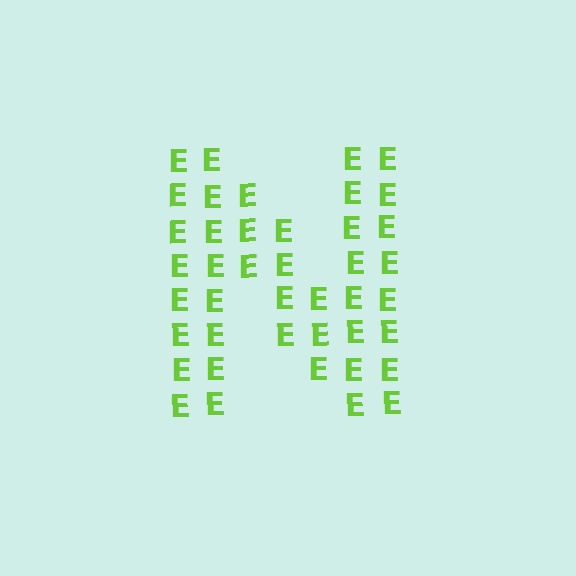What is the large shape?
The large shape is the letter N.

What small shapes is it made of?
It is made of small letter E's.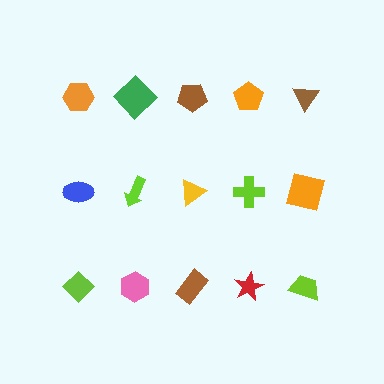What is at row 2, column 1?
A blue ellipse.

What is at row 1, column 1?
An orange hexagon.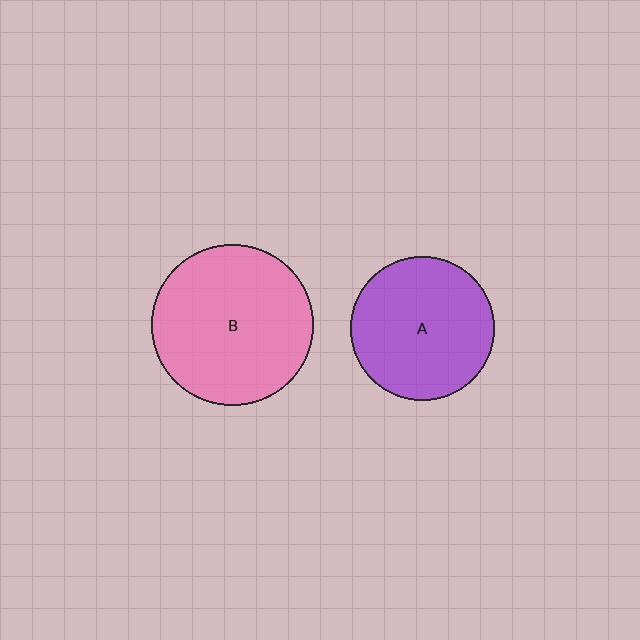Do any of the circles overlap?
No, none of the circles overlap.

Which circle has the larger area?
Circle B (pink).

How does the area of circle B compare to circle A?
Approximately 1.3 times.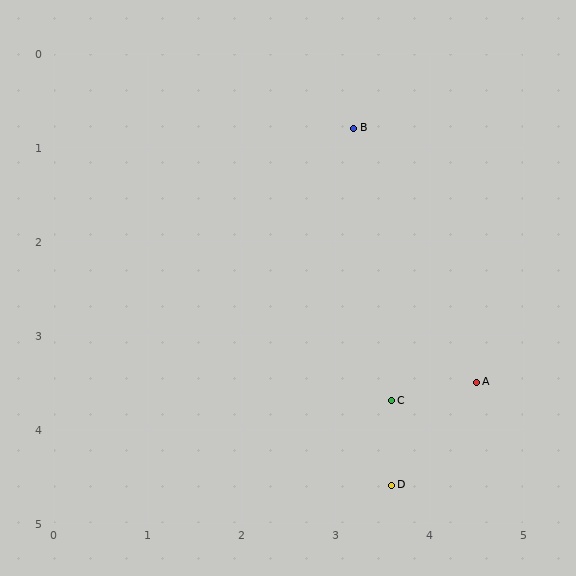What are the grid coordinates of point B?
Point B is at approximately (3.2, 0.8).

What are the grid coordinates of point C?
Point C is at approximately (3.6, 3.7).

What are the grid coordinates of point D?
Point D is at approximately (3.6, 4.6).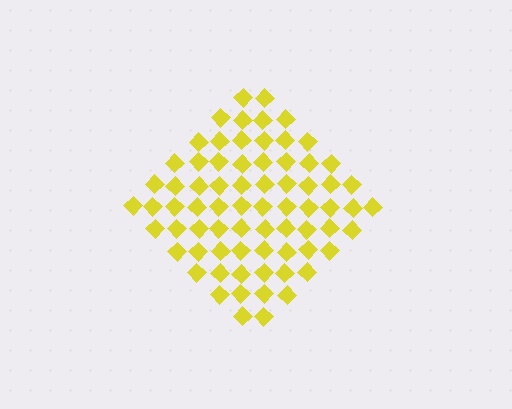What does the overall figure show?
The overall figure shows a diamond.